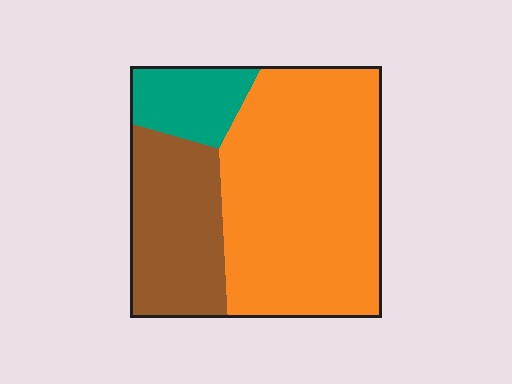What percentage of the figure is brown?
Brown takes up about one quarter (1/4) of the figure.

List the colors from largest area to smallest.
From largest to smallest: orange, brown, teal.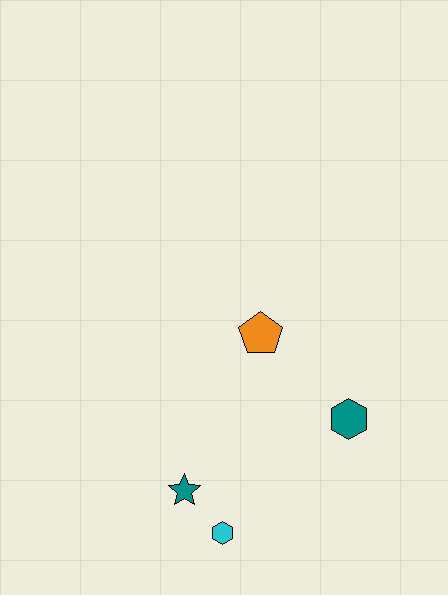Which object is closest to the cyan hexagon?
The teal star is closest to the cyan hexagon.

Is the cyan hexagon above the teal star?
No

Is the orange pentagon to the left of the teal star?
No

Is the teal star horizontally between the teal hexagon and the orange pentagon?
No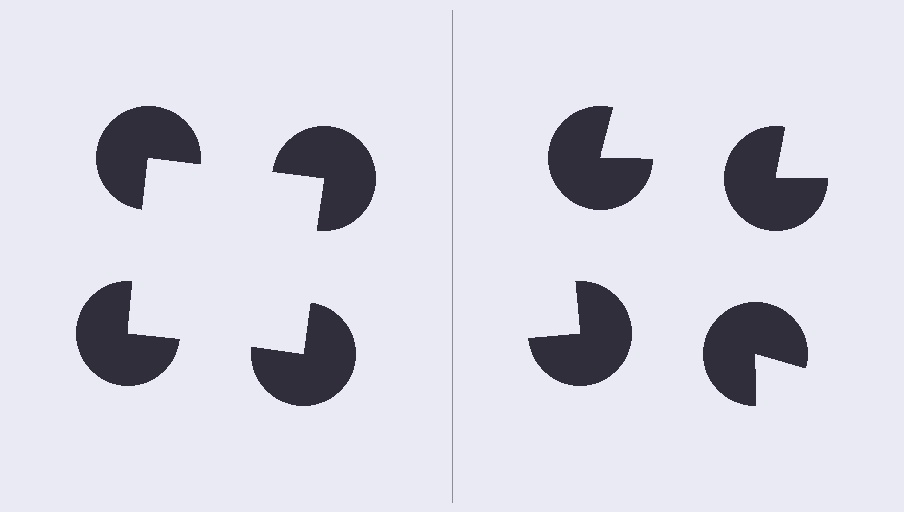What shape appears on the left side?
An illusory square.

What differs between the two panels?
The pac-man discs are positioned identically on both sides; only the wedge orientations differ. On the left they align to a square; on the right they are misaligned.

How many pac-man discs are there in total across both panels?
8 — 4 on each side.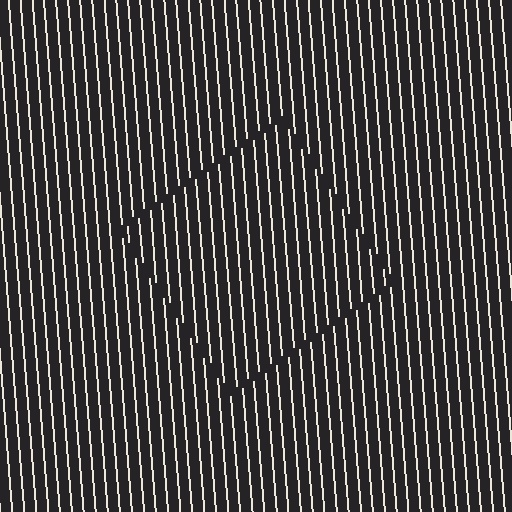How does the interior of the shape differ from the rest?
The interior of the shape contains the same grating, shifted by half a period — the contour is defined by the phase discontinuity where line-ends from the inner and outer gratings abut.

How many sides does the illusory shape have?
4 sides — the line-ends trace a square.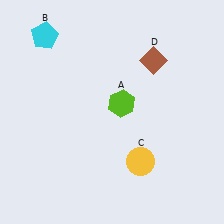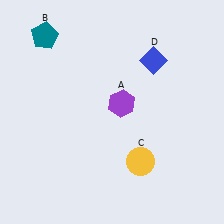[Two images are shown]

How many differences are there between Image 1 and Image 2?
There are 3 differences between the two images.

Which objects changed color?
A changed from lime to purple. B changed from cyan to teal. D changed from brown to blue.